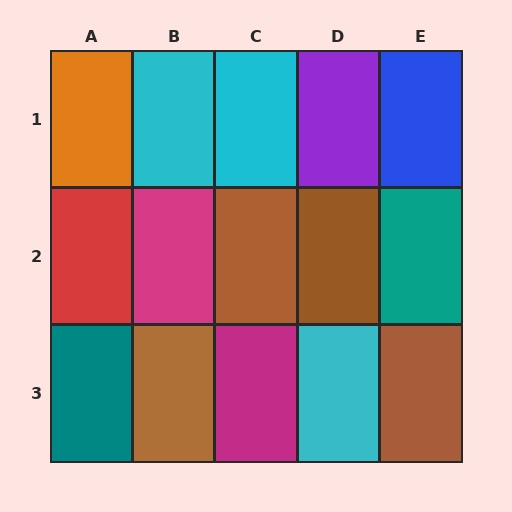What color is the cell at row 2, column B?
Magenta.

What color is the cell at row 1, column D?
Purple.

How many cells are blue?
1 cell is blue.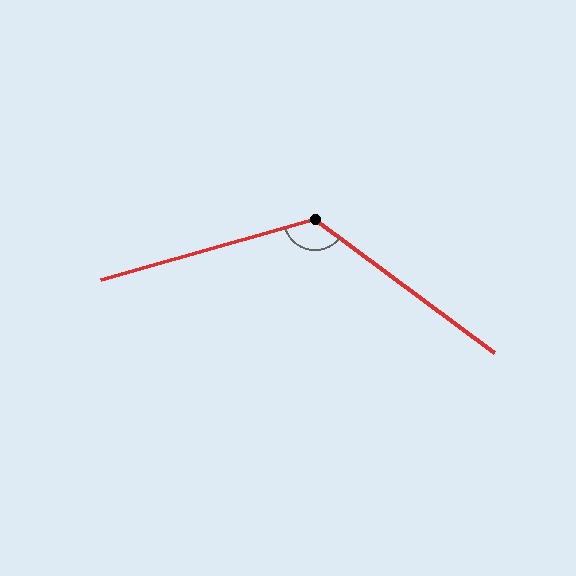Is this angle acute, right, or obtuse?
It is obtuse.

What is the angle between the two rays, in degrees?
Approximately 128 degrees.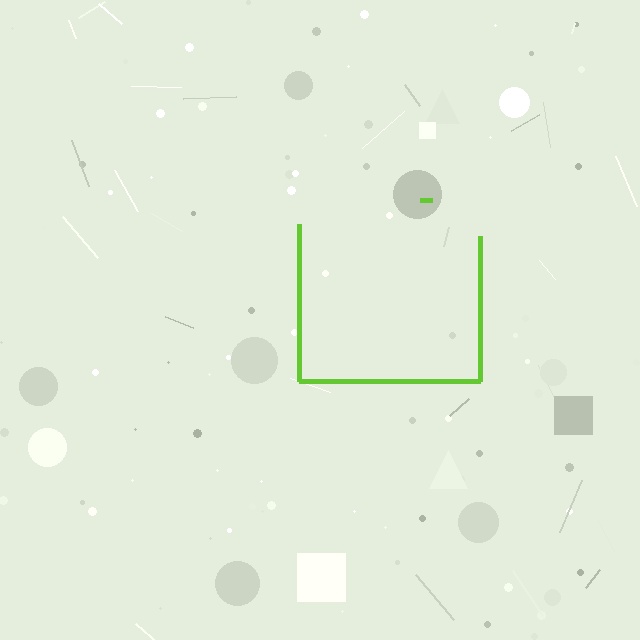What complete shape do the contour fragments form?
The contour fragments form a square.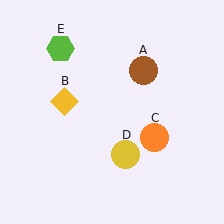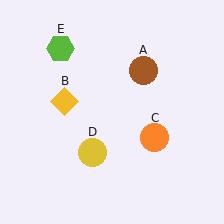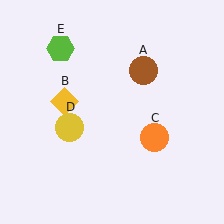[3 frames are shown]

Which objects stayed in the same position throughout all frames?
Brown circle (object A) and yellow diamond (object B) and orange circle (object C) and lime hexagon (object E) remained stationary.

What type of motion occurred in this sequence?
The yellow circle (object D) rotated clockwise around the center of the scene.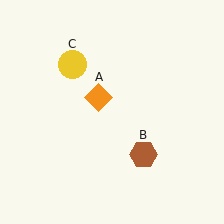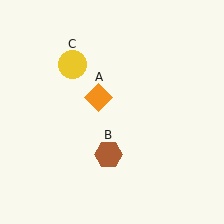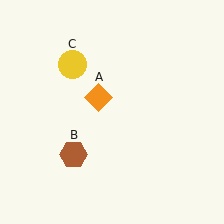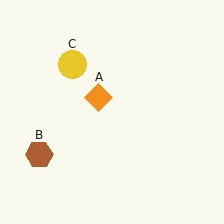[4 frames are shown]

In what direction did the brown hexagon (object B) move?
The brown hexagon (object B) moved left.